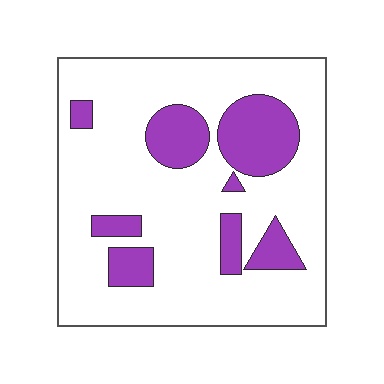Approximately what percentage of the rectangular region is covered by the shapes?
Approximately 20%.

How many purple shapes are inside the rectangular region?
8.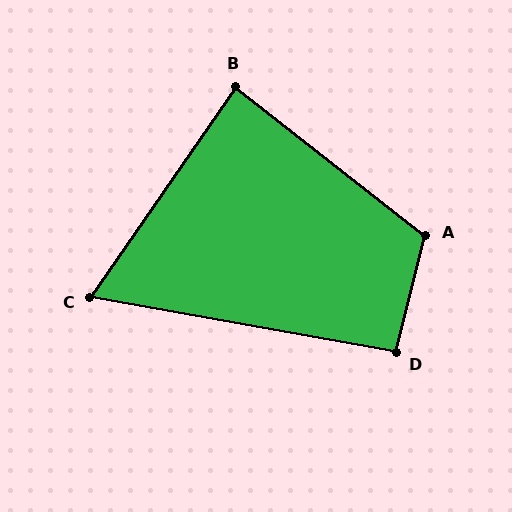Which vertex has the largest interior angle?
A, at approximately 114 degrees.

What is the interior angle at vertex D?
Approximately 94 degrees (approximately right).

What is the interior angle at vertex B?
Approximately 86 degrees (approximately right).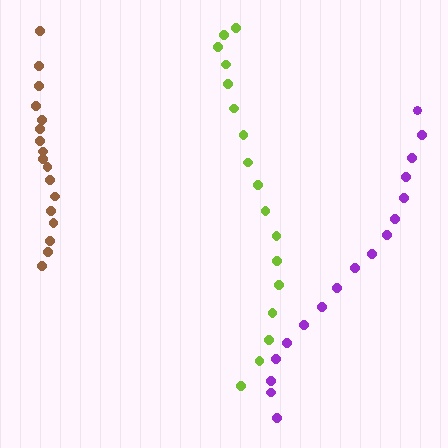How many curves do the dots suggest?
There are 3 distinct paths.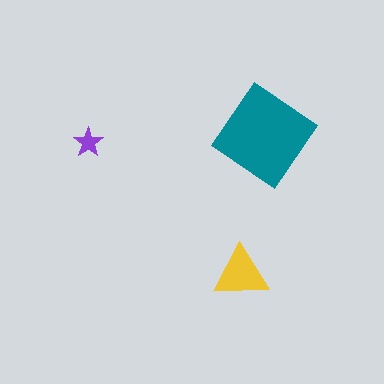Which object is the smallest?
The purple star.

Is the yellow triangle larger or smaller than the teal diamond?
Smaller.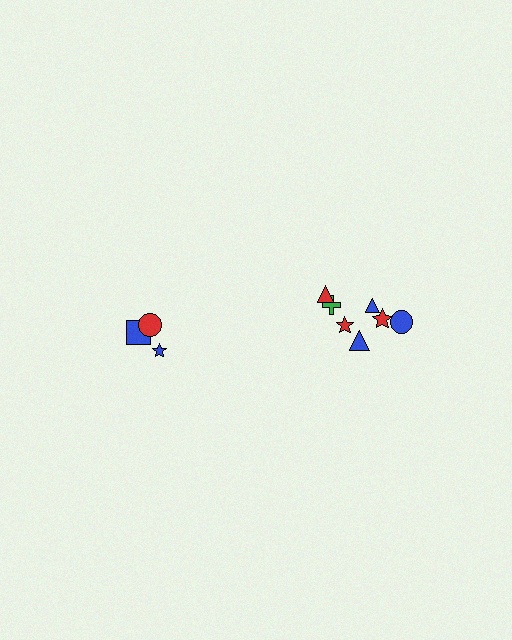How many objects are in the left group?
There are 3 objects.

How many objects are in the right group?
There are 7 objects.